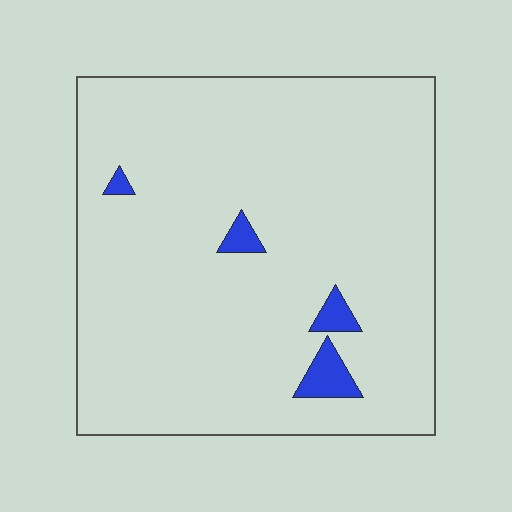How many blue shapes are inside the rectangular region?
4.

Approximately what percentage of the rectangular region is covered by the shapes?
Approximately 5%.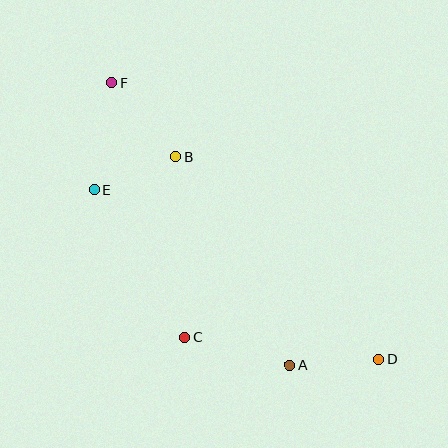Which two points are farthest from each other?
Points D and F are farthest from each other.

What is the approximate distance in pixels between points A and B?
The distance between A and B is approximately 238 pixels.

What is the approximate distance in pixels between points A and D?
The distance between A and D is approximately 89 pixels.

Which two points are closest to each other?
Points B and E are closest to each other.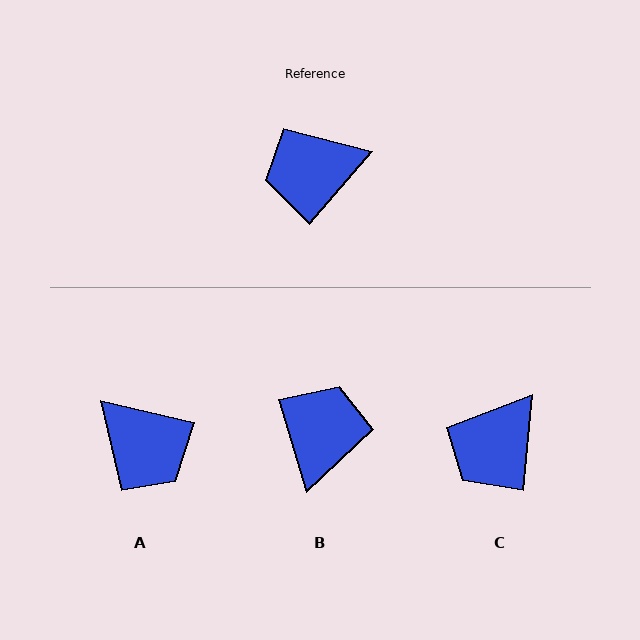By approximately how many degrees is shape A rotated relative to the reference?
Approximately 118 degrees counter-clockwise.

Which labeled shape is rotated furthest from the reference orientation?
B, about 122 degrees away.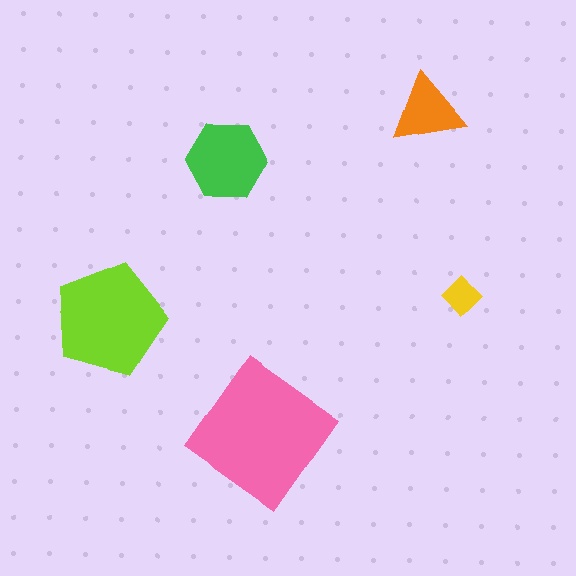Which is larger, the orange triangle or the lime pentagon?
The lime pentagon.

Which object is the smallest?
The yellow diamond.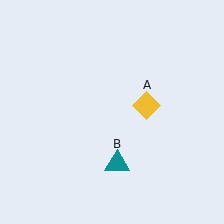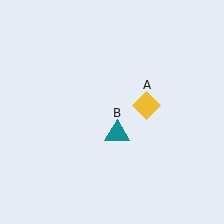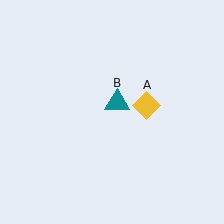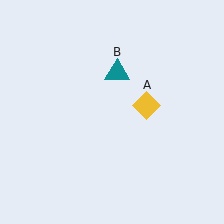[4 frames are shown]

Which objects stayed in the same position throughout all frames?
Yellow diamond (object A) remained stationary.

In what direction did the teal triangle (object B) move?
The teal triangle (object B) moved up.